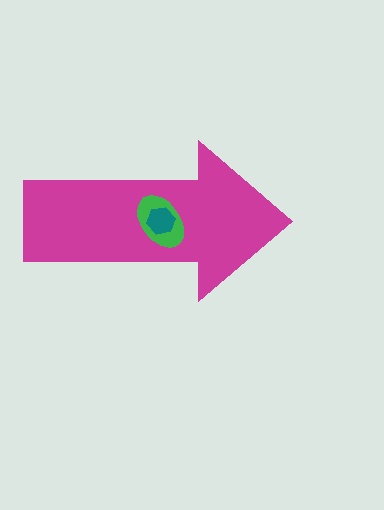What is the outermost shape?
The magenta arrow.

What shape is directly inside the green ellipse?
The teal hexagon.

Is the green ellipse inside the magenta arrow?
Yes.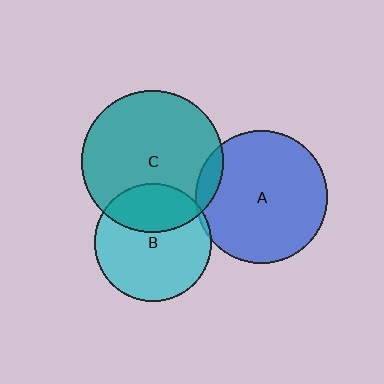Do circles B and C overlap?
Yes.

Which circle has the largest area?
Circle C (teal).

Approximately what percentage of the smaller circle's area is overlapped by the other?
Approximately 30%.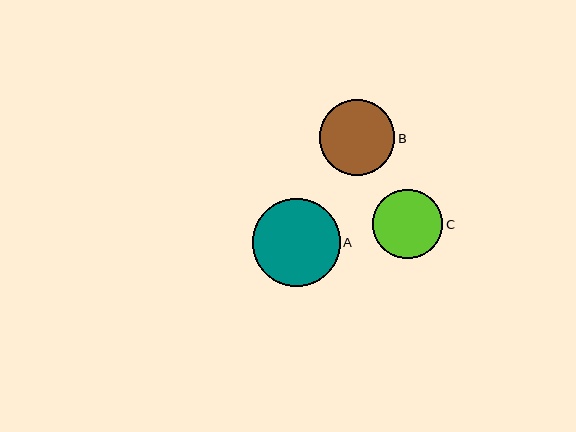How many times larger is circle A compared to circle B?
Circle A is approximately 1.2 times the size of circle B.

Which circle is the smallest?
Circle C is the smallest with a size of approximately 70 pixels.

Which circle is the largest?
Circle A is the largest with a size of approximately 88 pixels.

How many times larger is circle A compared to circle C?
Circle A is approximately 1.3 times the size of circle C.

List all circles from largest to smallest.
From largest to smallest: A, B, C.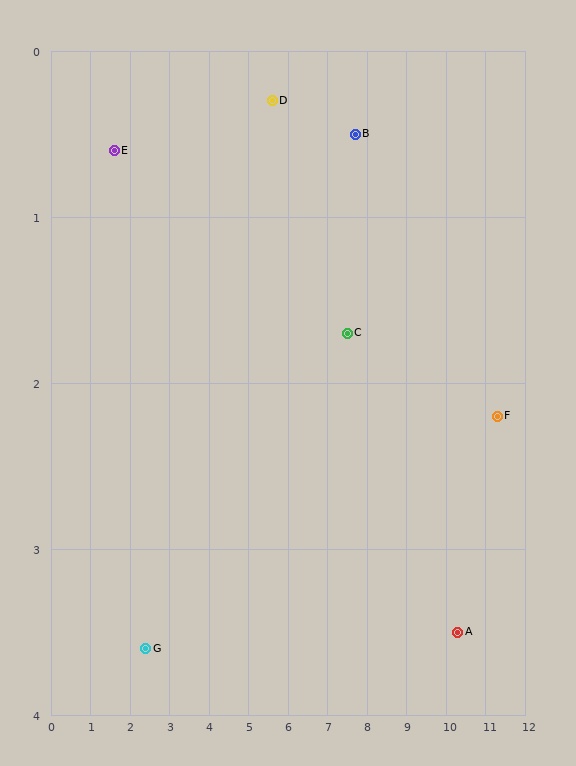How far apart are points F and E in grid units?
Points F and E are about 9.8 grid units apart.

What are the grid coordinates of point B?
Point B is at approximately (7.7, 0.5).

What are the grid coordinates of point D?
Point D is at approximately (5.6, 0.3).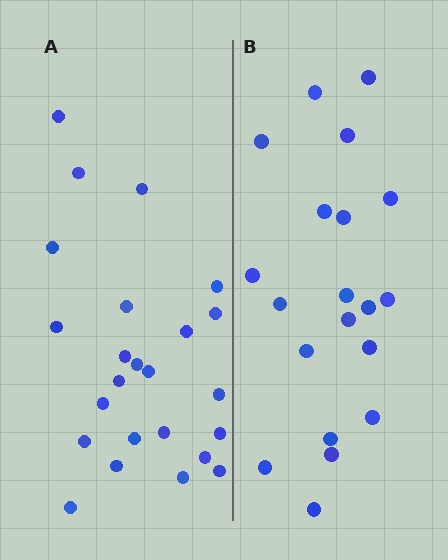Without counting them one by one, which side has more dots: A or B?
Region A (the left region) has more dots.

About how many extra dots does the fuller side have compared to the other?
Region A has about 4 more dots than region B.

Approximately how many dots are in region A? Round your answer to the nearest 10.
About 20 dots. (The exact count is 24, which rounds to 20.)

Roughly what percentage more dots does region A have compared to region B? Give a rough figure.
About 20% more.